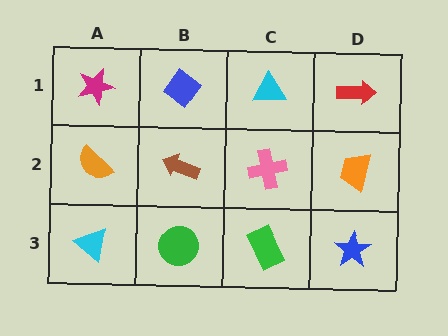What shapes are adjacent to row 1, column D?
An orange trapezoid (row 2, column D), a cyan triangle (row 1, column C).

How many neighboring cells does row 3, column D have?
2.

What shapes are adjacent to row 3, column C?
A pink cross (row 2, column C), a green circle (row 3, column B), a blue star (row 3, column D).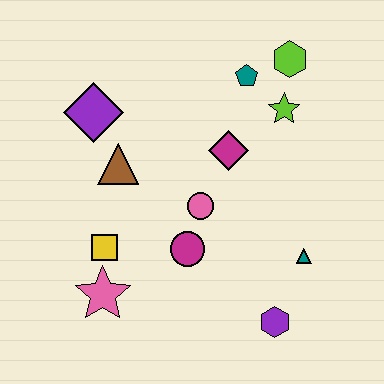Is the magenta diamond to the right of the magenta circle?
Yes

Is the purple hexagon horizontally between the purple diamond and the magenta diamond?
No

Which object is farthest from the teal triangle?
The purple diamond is farthest from the teal triangle.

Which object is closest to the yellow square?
The pink star is closest to the yellow square.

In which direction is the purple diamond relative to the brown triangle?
The purple diamond is above the brown triangle.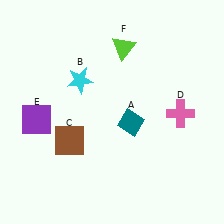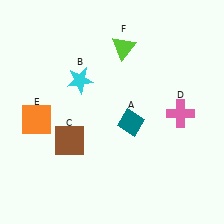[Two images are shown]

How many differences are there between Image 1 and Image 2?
There is 1 difference between the two images.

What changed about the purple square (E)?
In Image 1, E is purple. In Image 2, it changed to orange.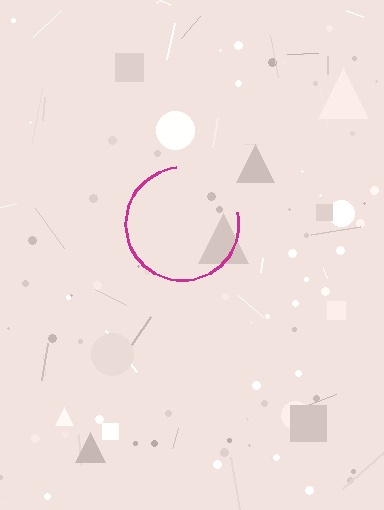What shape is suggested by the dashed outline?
The dashed outline suggests a circle.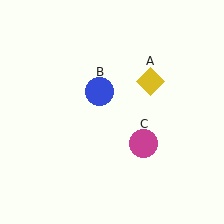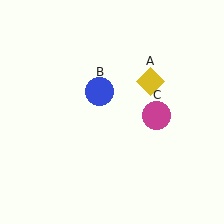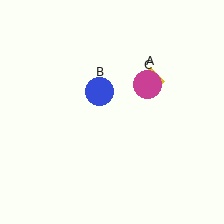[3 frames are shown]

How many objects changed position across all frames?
1 object changed position: magenta circle (object C).